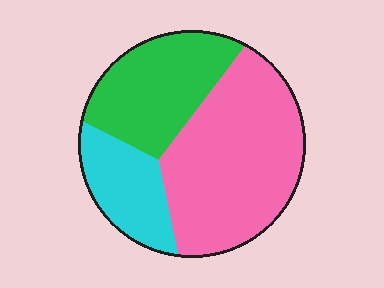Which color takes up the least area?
Cyan, at roughly 20%.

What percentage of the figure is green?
Green covers about 30% of the figure.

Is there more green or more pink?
Pink.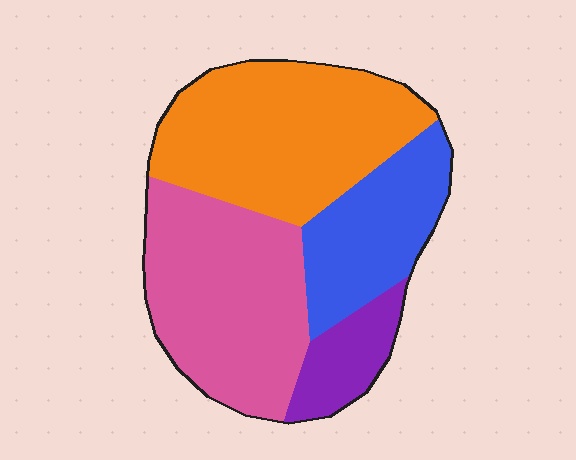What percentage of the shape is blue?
Blue covers 20% of the shape.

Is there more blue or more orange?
Orange.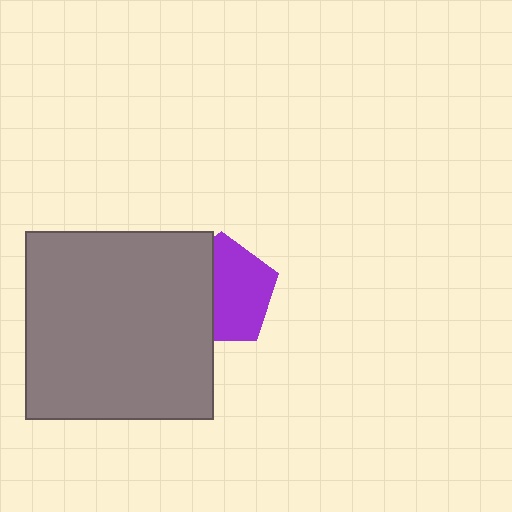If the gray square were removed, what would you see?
You would see the complete purple pentagon.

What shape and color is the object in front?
The object in front is a gray square.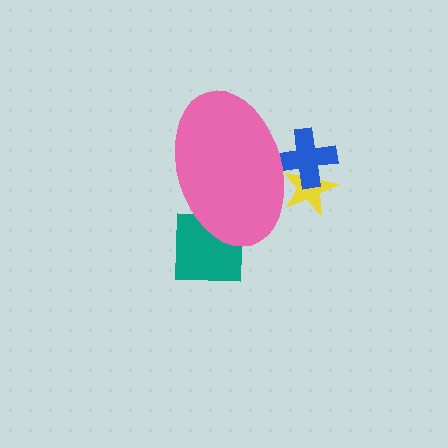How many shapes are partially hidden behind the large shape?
3 shapes are partially hidden.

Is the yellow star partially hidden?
Yes, the yellow star is partially hidden behind the pink ellipse.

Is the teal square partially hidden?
Yes, the teal square is partially hidden behind the pink ellipse.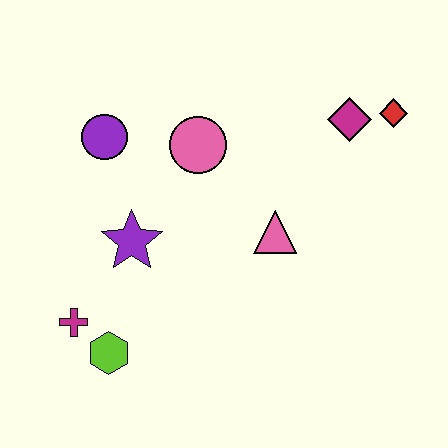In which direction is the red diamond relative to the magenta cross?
The red diamond is to the right of the magenta cross.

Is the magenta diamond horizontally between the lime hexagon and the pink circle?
No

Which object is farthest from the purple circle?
The red diamond is farthest from the purple circle.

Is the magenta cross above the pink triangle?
No